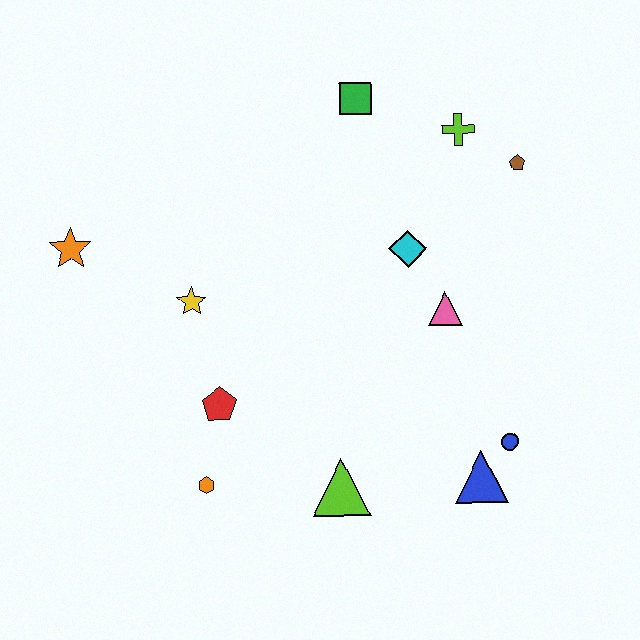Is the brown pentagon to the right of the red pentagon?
Yes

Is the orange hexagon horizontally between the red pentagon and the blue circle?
No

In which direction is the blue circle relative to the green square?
The blue circle is below the green square.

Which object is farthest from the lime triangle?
The green square is farthest from the lime triangle.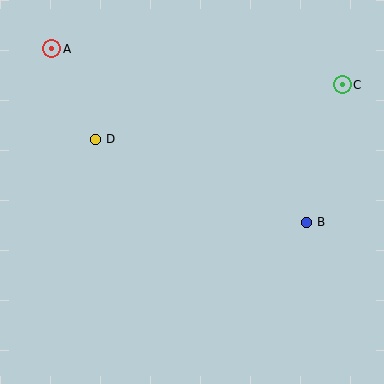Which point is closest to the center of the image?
Point D at (95, 139) is closest to the center.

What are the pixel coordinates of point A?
Point A is at (52, 49).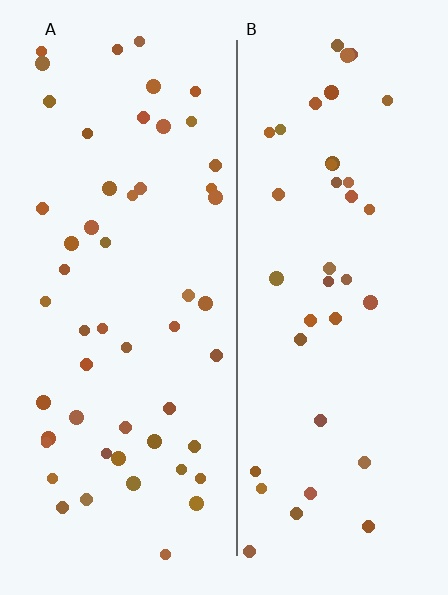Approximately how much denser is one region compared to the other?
Approximately 1.4× — region A over region B.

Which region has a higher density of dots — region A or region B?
A (the left).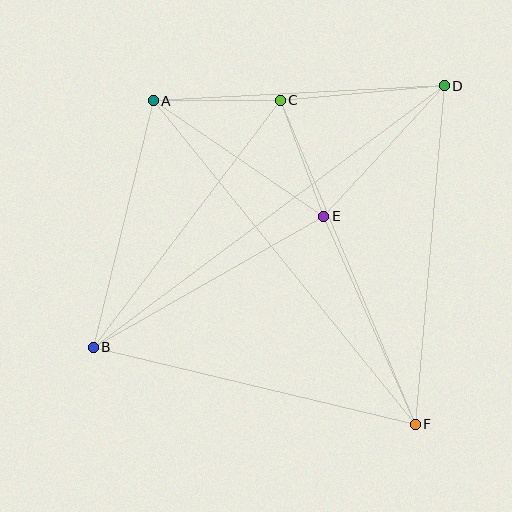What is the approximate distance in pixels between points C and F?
The distance between C and F is approximately 351 pixels.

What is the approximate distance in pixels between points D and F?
The distance between D and F is approximately 340 pixels.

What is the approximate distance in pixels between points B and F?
The distance between B and F is approximately 331 pixels.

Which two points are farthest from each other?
Points B and D are farthest from each other.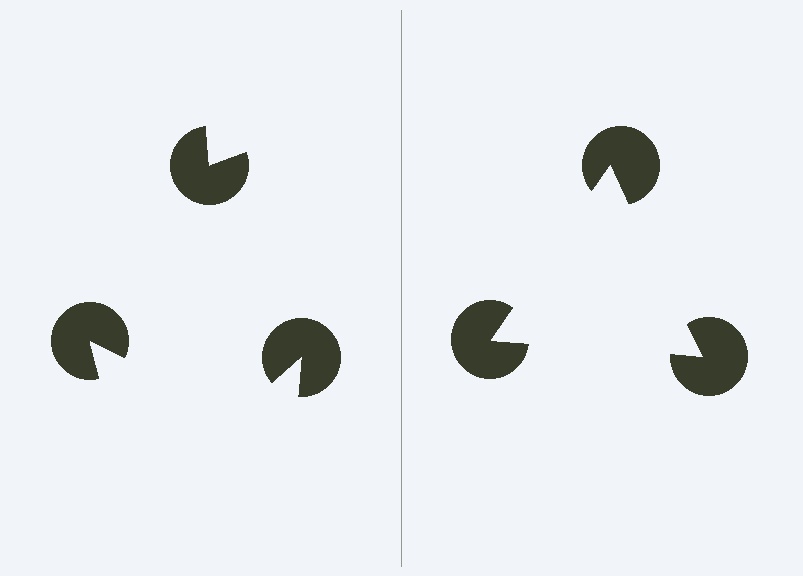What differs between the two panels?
The pac-man discs are positioned identically on both sides; only the wedge orientations differ. On the right they align to a triangle; on the left they are misaligned.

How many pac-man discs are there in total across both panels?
6 — 3 on each side.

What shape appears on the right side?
An illusory triangle.